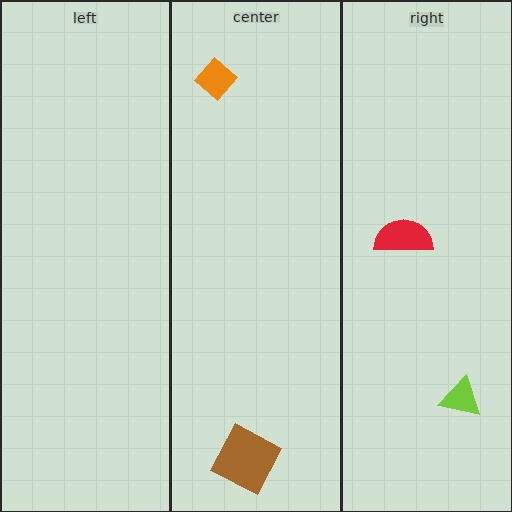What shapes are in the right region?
The lime triangle, the red semicircle.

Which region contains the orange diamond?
The center region.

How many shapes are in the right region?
2.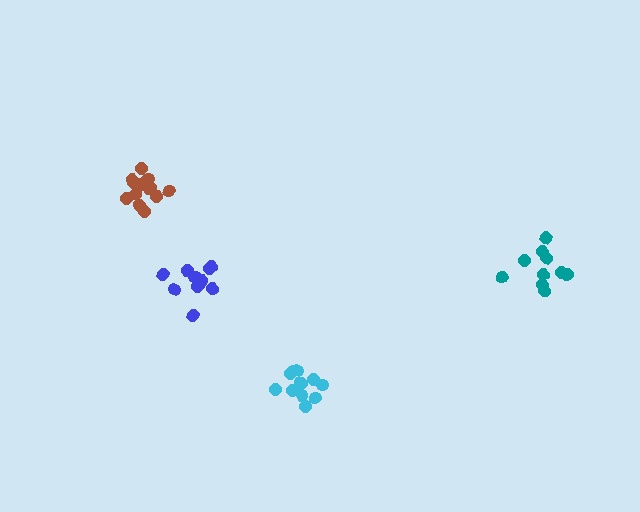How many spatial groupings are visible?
There are 4 spatial groupings.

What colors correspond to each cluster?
The clusters are colored: brown, teal, cyan, blue.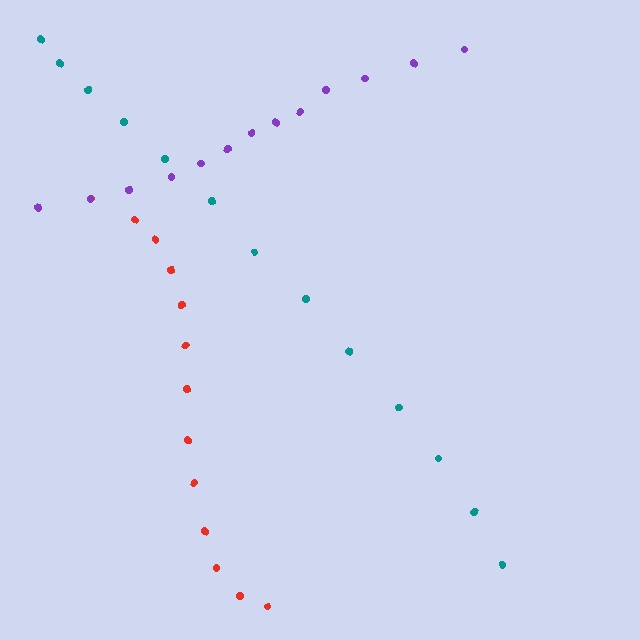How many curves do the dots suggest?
There are 3 distinct paths.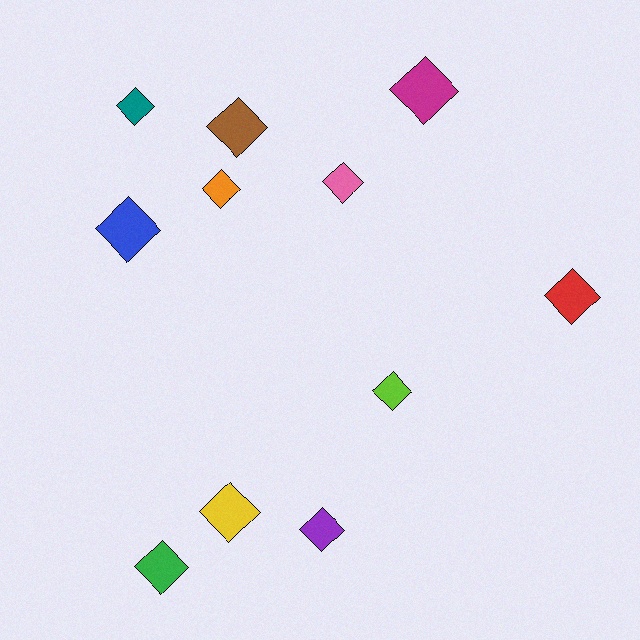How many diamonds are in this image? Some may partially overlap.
There are 11 diamonds.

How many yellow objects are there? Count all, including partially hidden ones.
There is 1 yellow object.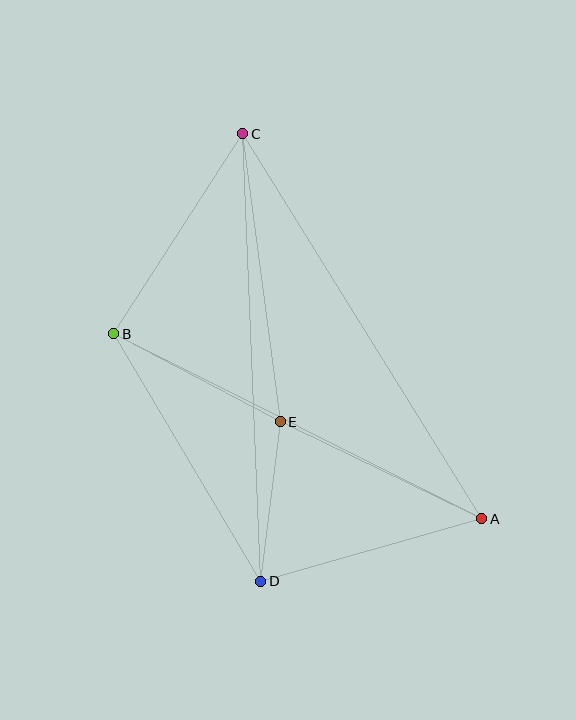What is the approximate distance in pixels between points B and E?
The distance between B and E is approximately 188 pixels.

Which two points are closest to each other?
Points D and E are closest to each other.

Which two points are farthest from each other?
Points A and C are farthest from each other.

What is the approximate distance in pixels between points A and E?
The distance between A and E is approximately 224 pixels.